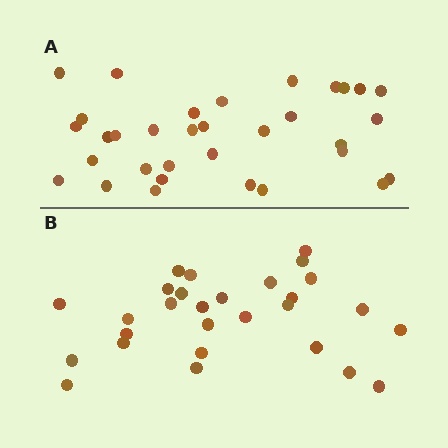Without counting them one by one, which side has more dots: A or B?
Region A (the top region) has more dots.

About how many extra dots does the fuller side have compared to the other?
Region A has about 5 more dots than region B.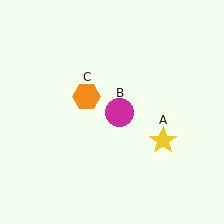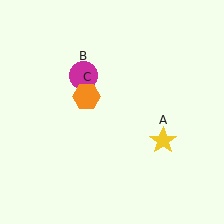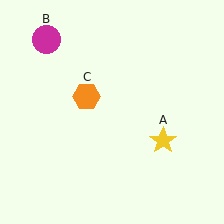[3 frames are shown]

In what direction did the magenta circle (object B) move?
The magenta circle (object B) moved up and to the left.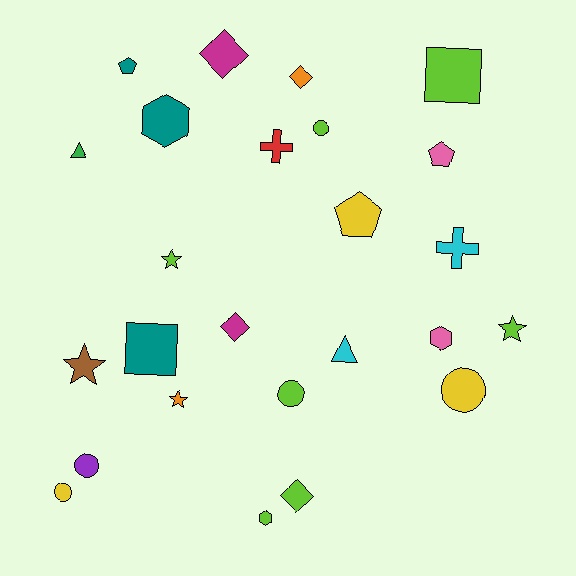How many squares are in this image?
There are 2 squares.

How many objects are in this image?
There are 25 objects.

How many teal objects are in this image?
There are 3 teal objects.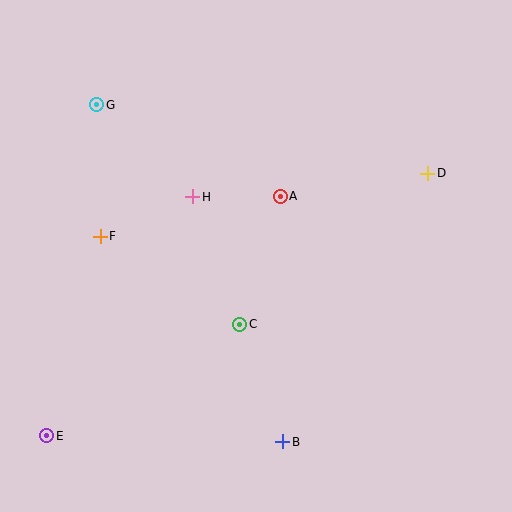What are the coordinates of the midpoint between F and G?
The midpoint between F and G is at (99, 170).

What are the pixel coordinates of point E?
Point E is at (47, 436).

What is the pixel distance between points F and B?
The distance between F and B is 275 pixels.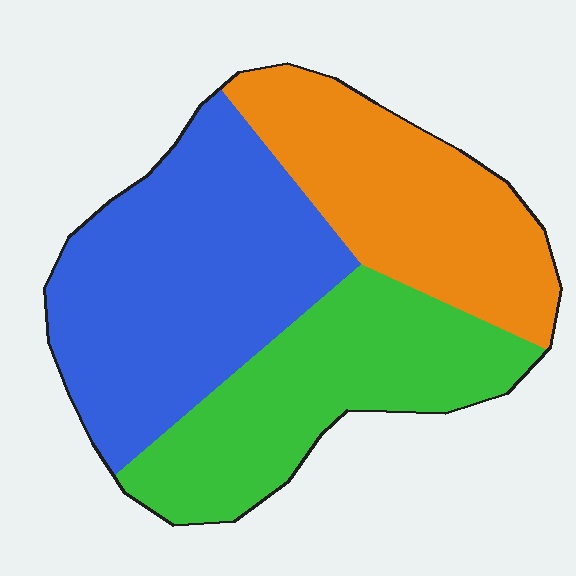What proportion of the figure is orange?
Orange takes up about one quarter (1/4) of the figure.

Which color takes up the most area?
Blue, at roughly 40%.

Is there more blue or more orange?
Blue.